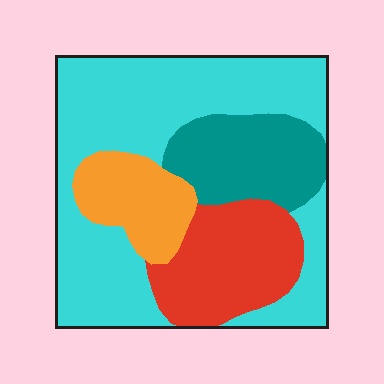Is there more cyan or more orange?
Cyan.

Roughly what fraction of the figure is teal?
Teal covers 17% of the figure.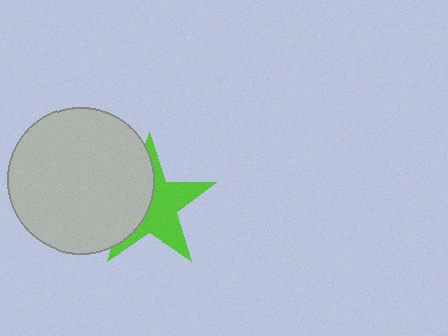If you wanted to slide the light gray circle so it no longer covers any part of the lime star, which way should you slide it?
Slide it left — that is the most direct way to separate the two shapes.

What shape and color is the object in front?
The object in front is a light gray circle.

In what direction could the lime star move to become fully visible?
The lime star could move right. That would shift it out from behind the light gray circle entirely.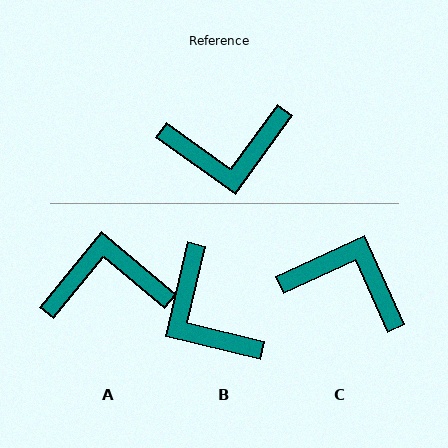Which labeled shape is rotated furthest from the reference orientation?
A, about 176 degrees away.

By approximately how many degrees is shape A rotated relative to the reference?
Approximately 176 degrees counter-clockwise.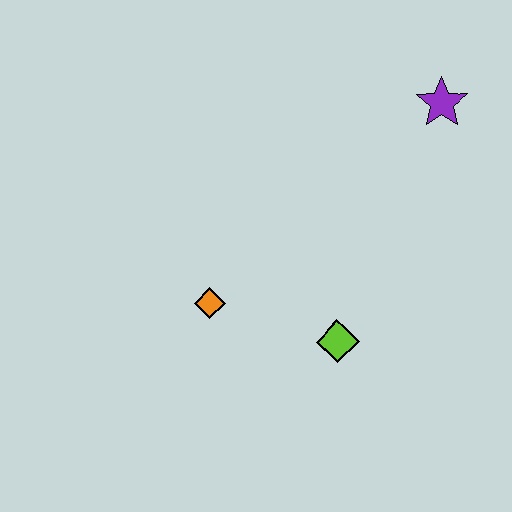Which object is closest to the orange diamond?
The lime diamond is closest to the orange diamond.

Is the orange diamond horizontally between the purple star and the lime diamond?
No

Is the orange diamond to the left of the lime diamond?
Yes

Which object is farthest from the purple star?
The orange diamond is farthest from the purple star.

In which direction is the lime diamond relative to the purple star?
The lime diamond is below the purple star.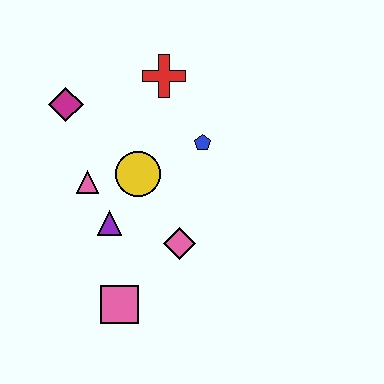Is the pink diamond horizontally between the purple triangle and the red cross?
No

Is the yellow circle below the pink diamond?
No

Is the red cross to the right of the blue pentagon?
No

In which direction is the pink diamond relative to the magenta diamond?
The pink diamond is below the magenta diamond.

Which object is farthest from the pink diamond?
The magenta diamond is farthest from the pink diamond.